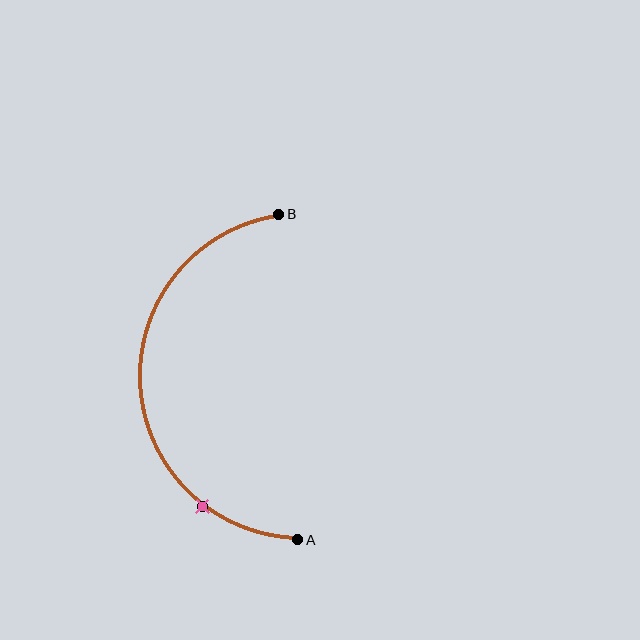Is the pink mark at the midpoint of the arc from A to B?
No. The pink mark lies on the arc but is closer to endpoint A. The arc midpoint would be at the point on the curve equidistant along the arc from both A and B.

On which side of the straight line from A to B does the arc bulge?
The arc bulges to the left of the straight line connecting A and B.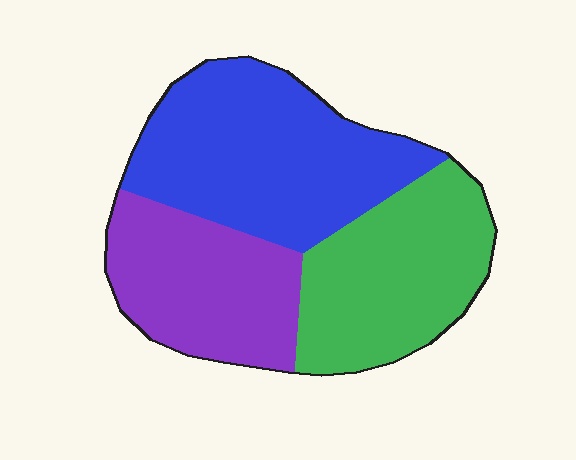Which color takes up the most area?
Blue, at roughly 40%.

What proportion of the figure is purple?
Purple takes up about one quarter (1/4) of the figure.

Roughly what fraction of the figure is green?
Green covers roughly 30% of the figure.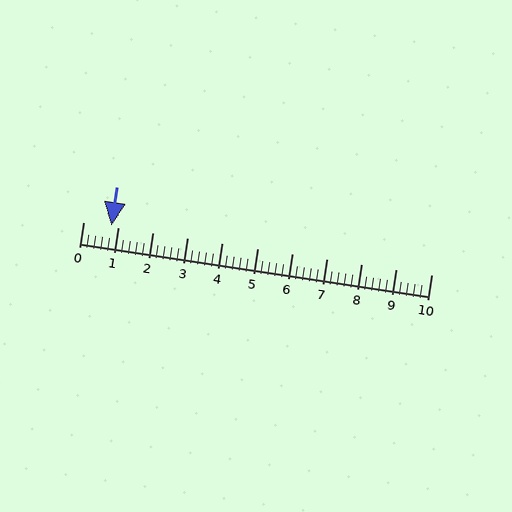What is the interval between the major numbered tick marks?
The major tick marks are spaced 1 units apart.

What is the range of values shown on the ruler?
The ruler shows values from 0 to 10.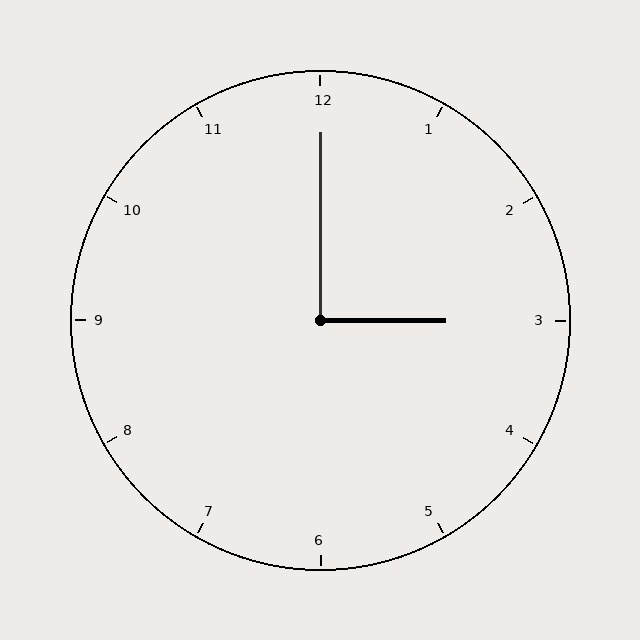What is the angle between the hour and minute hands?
Approximately 90 degrees.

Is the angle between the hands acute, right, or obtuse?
It is right.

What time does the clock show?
3:00.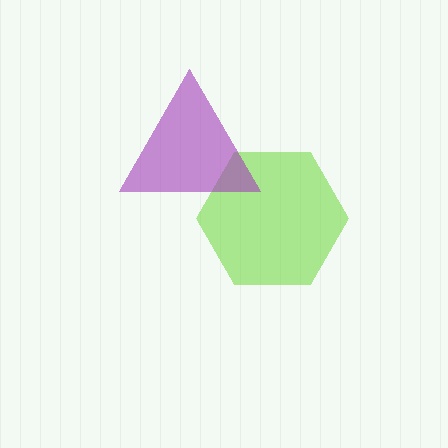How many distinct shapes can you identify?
There are 2 distinct shapes: a lime hexagon, a purple triangle.